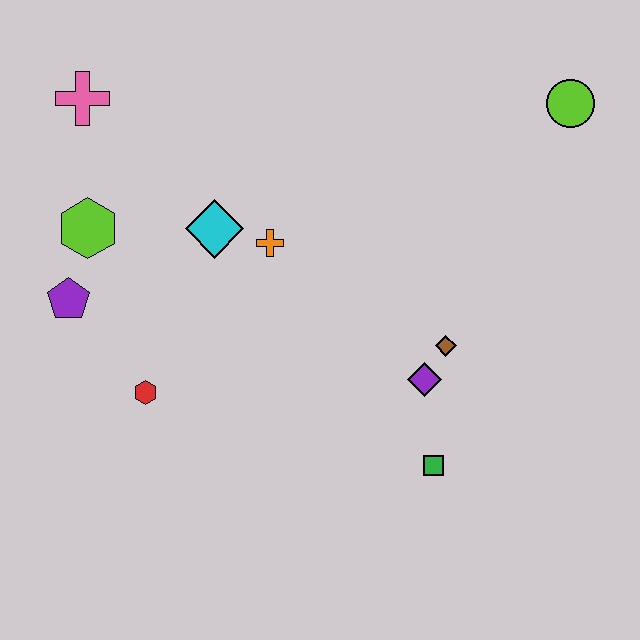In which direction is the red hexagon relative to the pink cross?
The red hexagon is below the pink cross.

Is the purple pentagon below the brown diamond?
No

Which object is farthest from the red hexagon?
The lime circle is farthest from the red hexagon.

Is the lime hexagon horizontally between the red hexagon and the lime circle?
No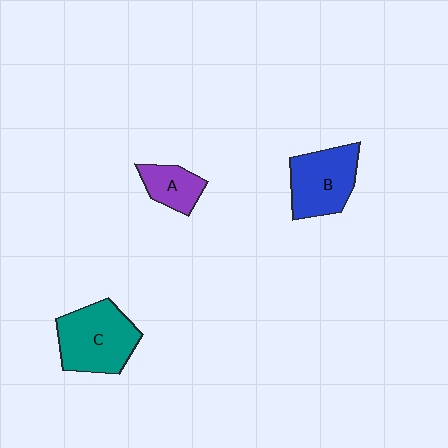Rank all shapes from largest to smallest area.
From largest to smallest: C (teal), B (blue), A (purple).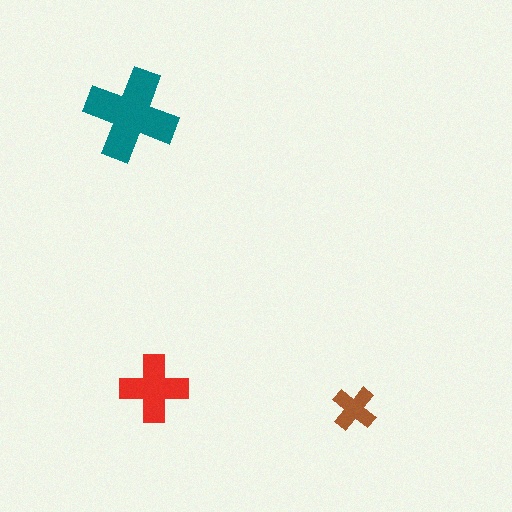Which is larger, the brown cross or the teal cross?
The teal one.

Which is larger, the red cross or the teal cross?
The teal one.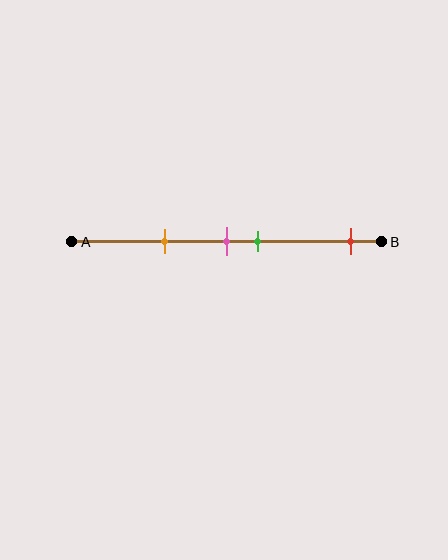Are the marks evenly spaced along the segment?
No, the marks are not evenly spaced.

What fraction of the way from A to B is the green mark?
The green mark is approximately 60% (0.6) of the way from A to B.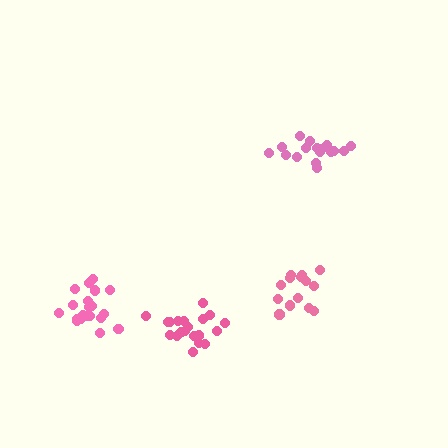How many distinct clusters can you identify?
There are 4 distinct clusters.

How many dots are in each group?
Group 1: 17 dots, Group 2: 20 dots, Group 3: 14 dots, Group 4: 20 dots (71 total).